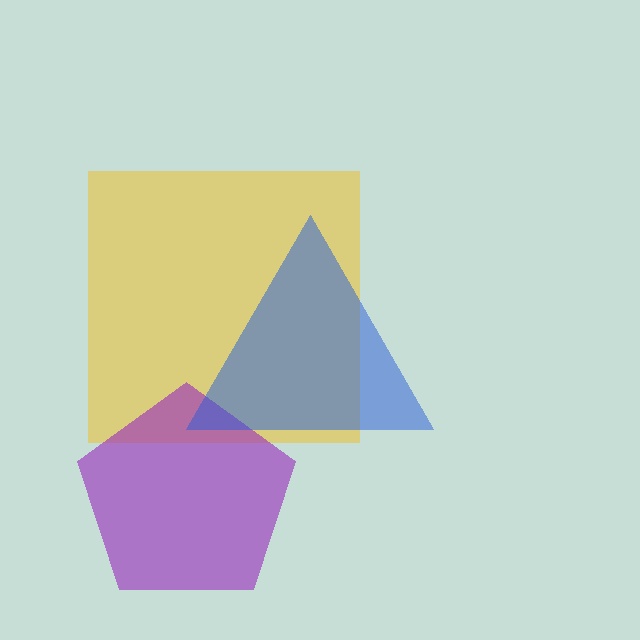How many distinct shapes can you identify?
There are 3 distinct shapes: a yellow square, a purple pentagon, a blue triangle.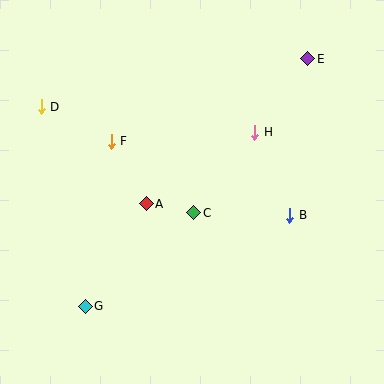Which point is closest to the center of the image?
Point C at (194, 213) is closest to the center.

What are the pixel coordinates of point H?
Point H is at (255, 132).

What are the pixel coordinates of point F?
Point F is at (111, 141).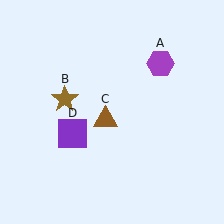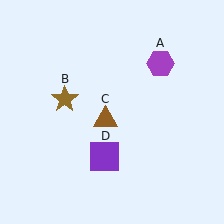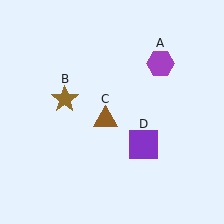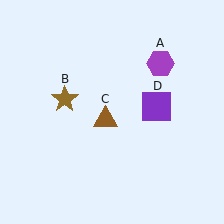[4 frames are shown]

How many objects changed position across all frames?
1 object changed position: purple square (object D).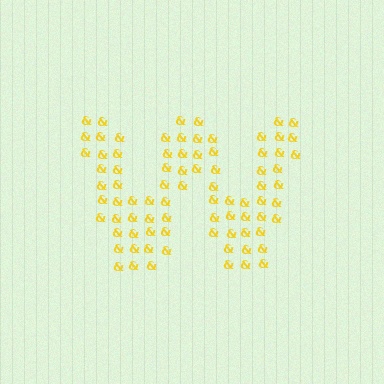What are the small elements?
The small elements are ampersands.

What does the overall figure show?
The overall figure shows the letter W.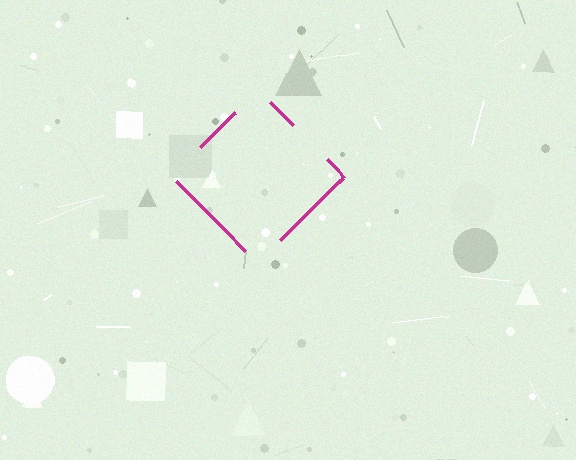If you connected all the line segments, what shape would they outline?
They would outline a diamond.